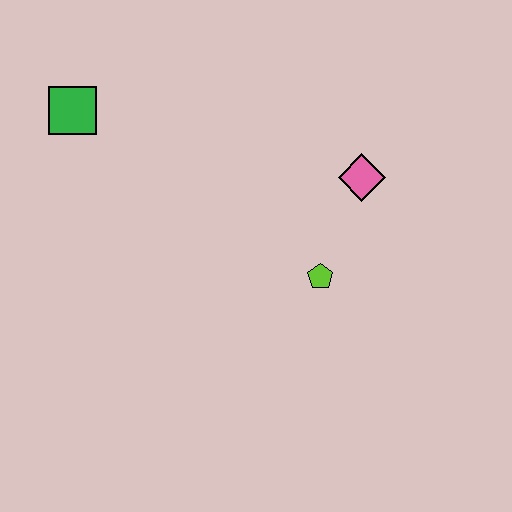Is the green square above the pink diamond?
Yes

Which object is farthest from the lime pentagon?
The green square is farthest from the lime pentagon.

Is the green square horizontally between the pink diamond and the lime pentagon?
No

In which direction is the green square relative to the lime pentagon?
The green square is to the left of the lime pentagon.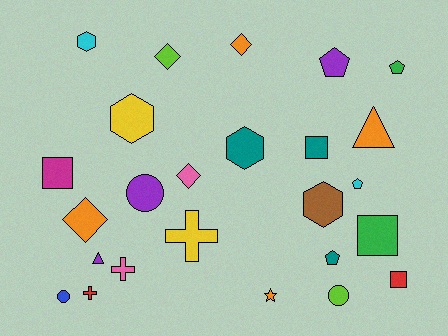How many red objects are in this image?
There are 2 red objects.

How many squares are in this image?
There are 4 squares.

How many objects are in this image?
There are 25 objects.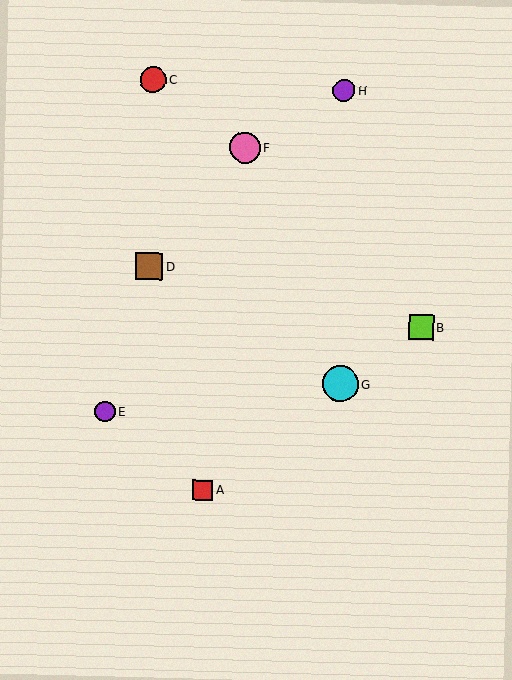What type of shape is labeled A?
Shape A is a red square.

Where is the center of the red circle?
The center of the red circle is at (153, 80).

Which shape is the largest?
The cyan circle (labeled G) is the largest.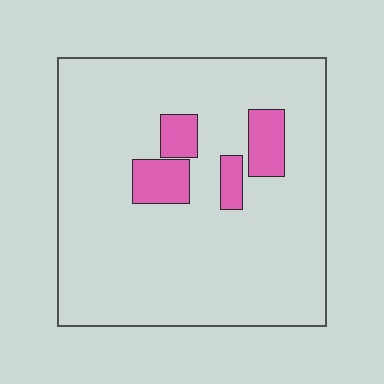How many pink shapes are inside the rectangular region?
4.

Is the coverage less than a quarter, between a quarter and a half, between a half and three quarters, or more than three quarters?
Less than a quarter.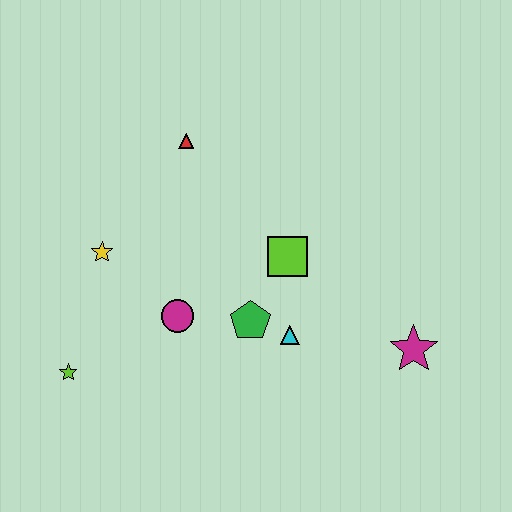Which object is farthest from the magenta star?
The lime star is farthest from the magenta star.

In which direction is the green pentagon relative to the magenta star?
The green pentagon is to the left of the magenta star.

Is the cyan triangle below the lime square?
Yes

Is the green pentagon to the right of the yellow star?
Yes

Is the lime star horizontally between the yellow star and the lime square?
No